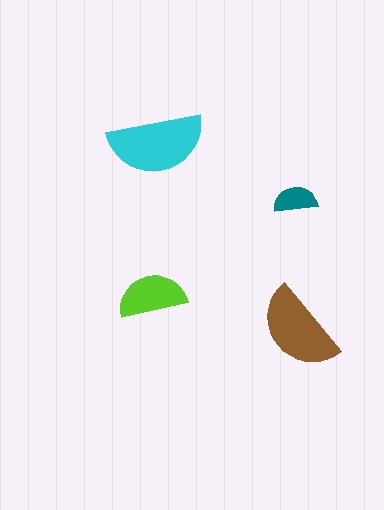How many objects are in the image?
There are 4 objects in the image.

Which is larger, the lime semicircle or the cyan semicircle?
The cyan one.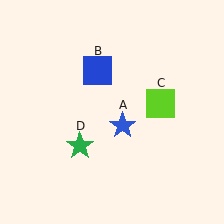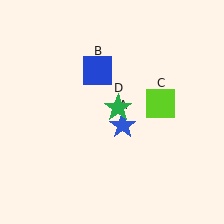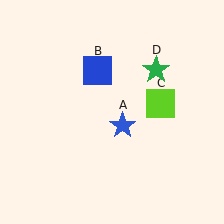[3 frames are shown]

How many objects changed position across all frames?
1 object changed position: green star (object D).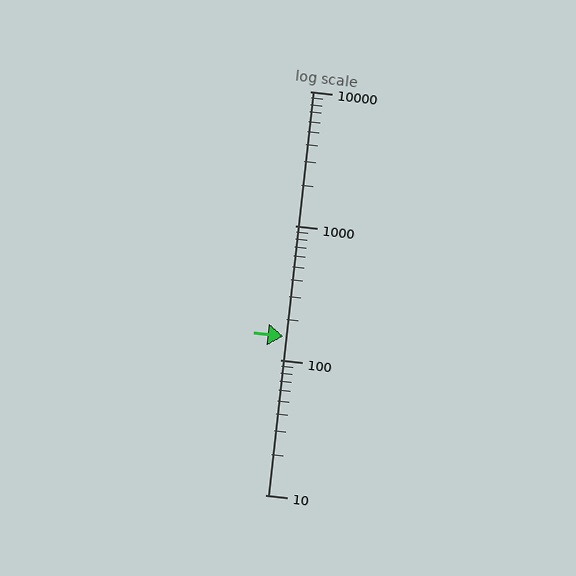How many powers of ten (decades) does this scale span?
The scale spans 3 decades, from 10 to 10000.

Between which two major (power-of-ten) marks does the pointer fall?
The pointer is between 100 and 1000.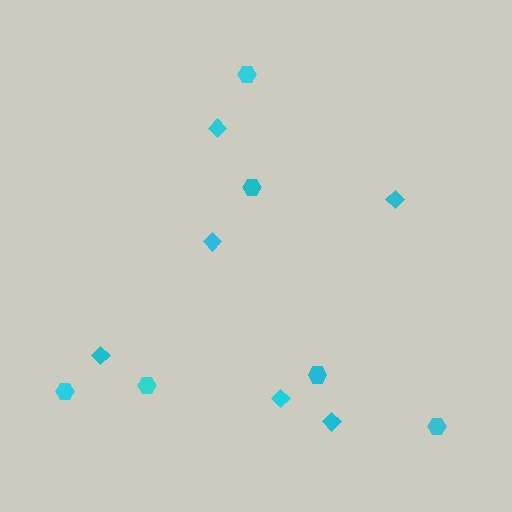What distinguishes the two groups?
There are 2 groups: one group of diamonds (6) and one group of hexagons (6).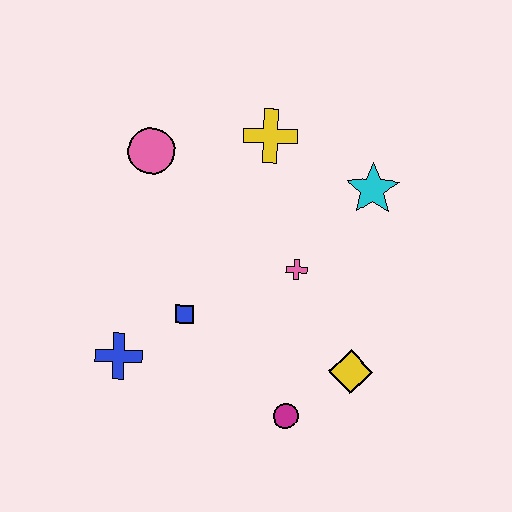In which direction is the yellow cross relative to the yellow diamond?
The yellow cross is above the yellow diamond.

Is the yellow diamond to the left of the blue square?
No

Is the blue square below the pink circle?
Yes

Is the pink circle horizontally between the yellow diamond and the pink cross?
No